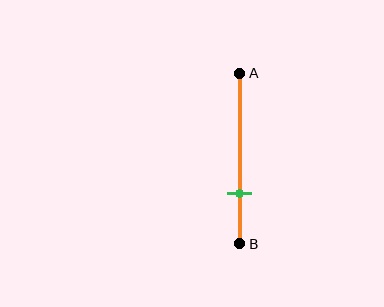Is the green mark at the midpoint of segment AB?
No, the mark is at about 70% from A, not at the 50% midpoint.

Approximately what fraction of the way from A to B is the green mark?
The green mark is approximately 70% of the way from A to B.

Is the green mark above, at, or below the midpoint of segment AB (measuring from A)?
The green mark is below the midpoint of segment AB.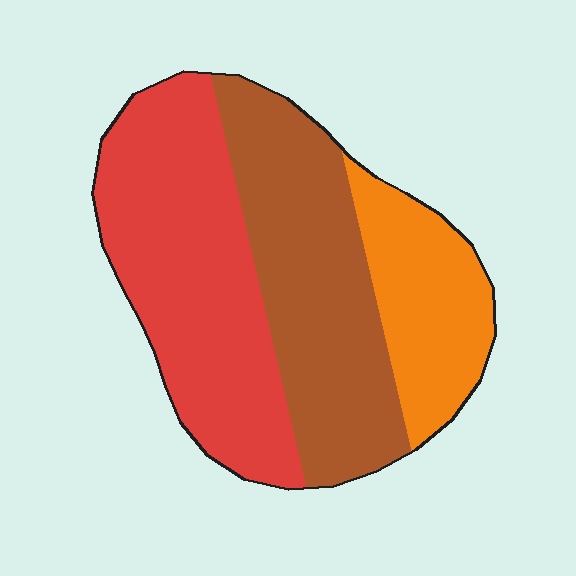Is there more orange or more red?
Red.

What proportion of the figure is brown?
Brown takes up about three eighths (3/8) of the figure.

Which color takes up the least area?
Orange, at roughly 20%.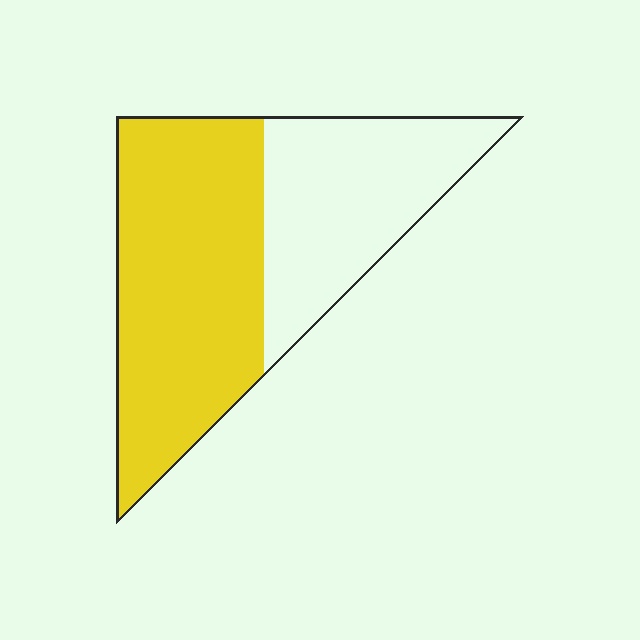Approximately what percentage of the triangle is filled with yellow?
Approximately 60%.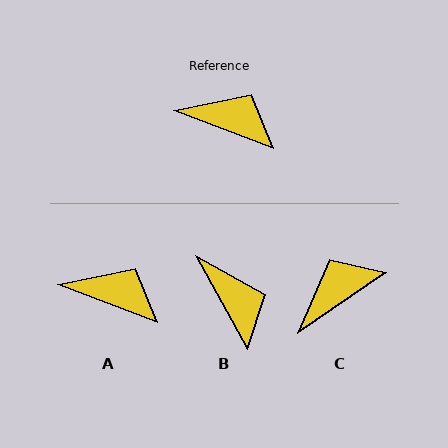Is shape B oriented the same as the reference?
No, it is off by about 41 degrees.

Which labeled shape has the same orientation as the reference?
A.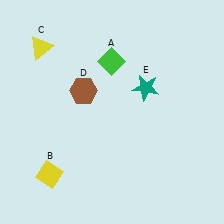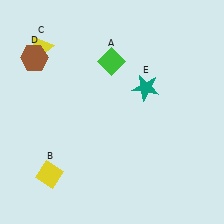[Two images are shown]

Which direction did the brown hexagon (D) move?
The brown hexagon (D) moved left.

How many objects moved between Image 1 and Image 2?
1 object moved between the two images.